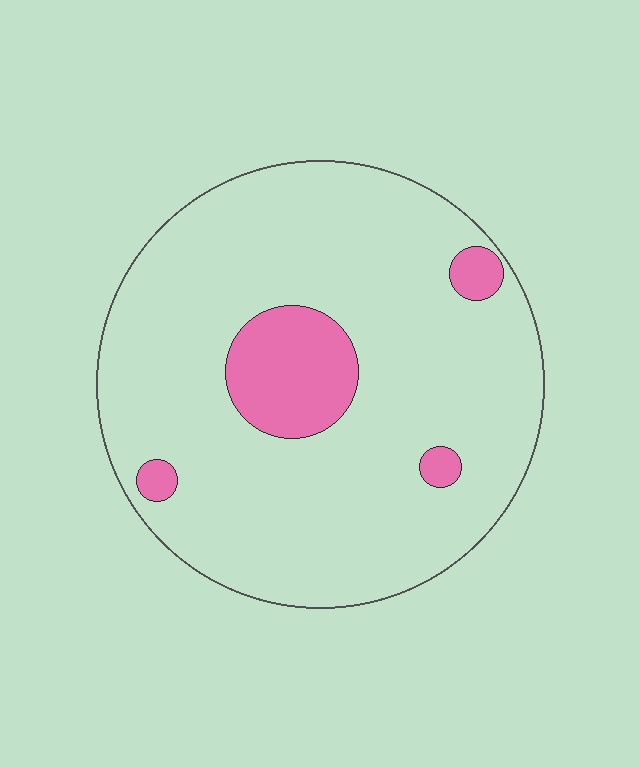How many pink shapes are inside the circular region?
4.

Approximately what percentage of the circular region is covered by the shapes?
Approximately 10%.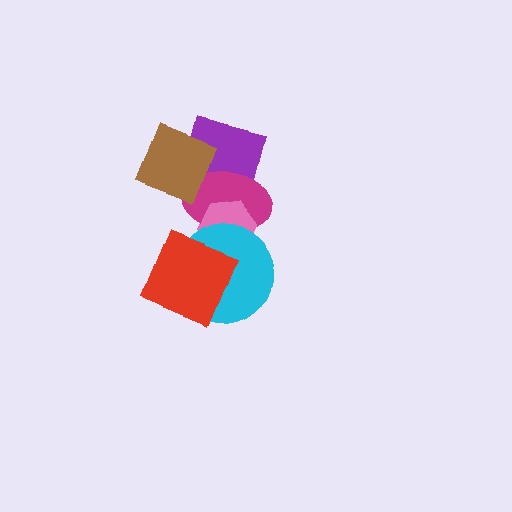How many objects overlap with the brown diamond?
2 objects overlap with the brown diamond.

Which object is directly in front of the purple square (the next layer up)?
The magenta ellipse is directly in front of the purple square.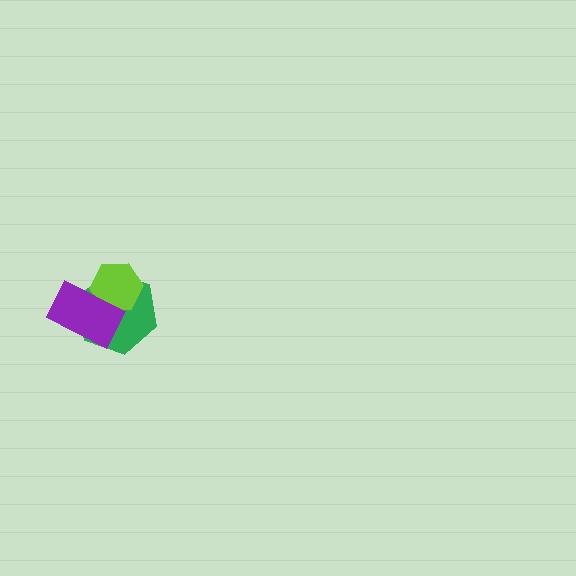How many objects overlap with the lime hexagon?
2 objects overlap with the lime hexagon.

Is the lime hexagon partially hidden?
Yes, it is partially covered by another shape.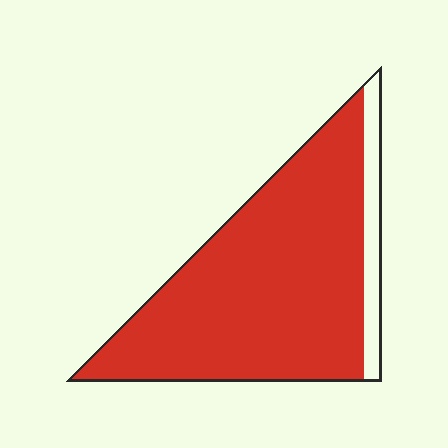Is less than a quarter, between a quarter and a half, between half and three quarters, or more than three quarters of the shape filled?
More than three quarters.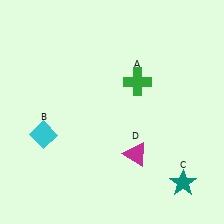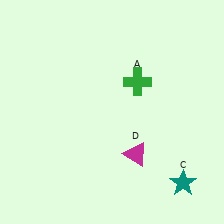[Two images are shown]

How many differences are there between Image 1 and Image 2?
There is 1 difference between the two images.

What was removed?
The cyan diamond (B) was removed in Image 2.